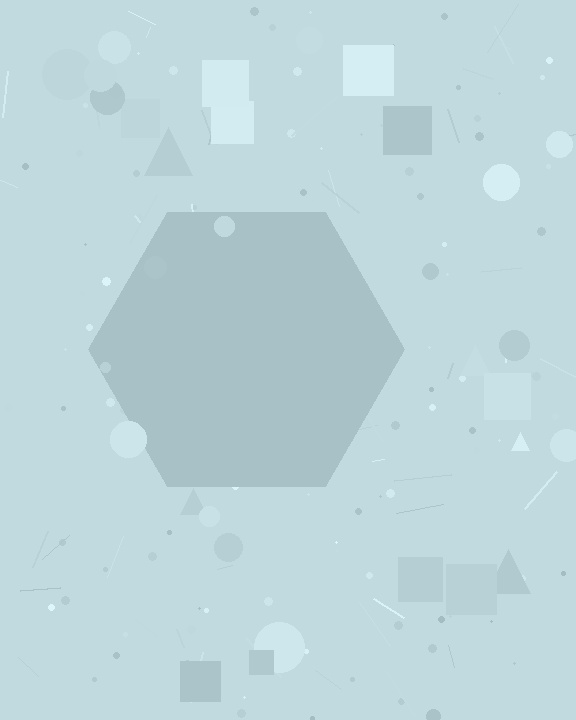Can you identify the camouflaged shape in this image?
The camouflaged shape is a hexagon.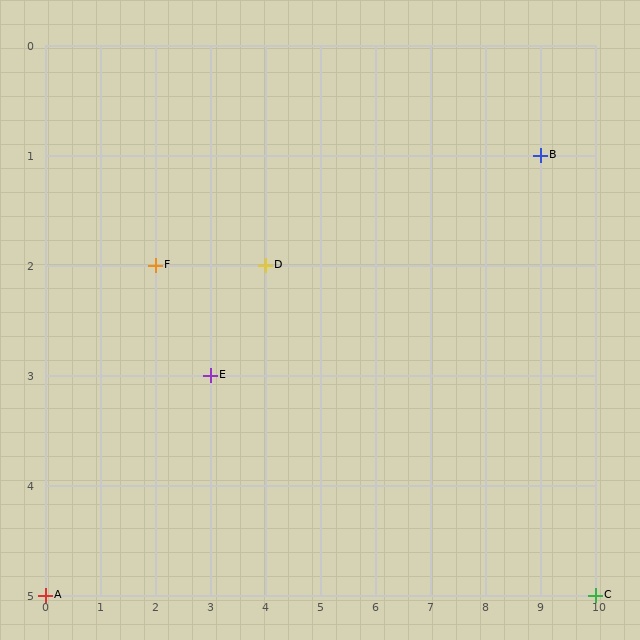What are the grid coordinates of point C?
Point C is at grid coordinates (10, 5).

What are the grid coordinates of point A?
Point A is at grid coordinates (0, 5).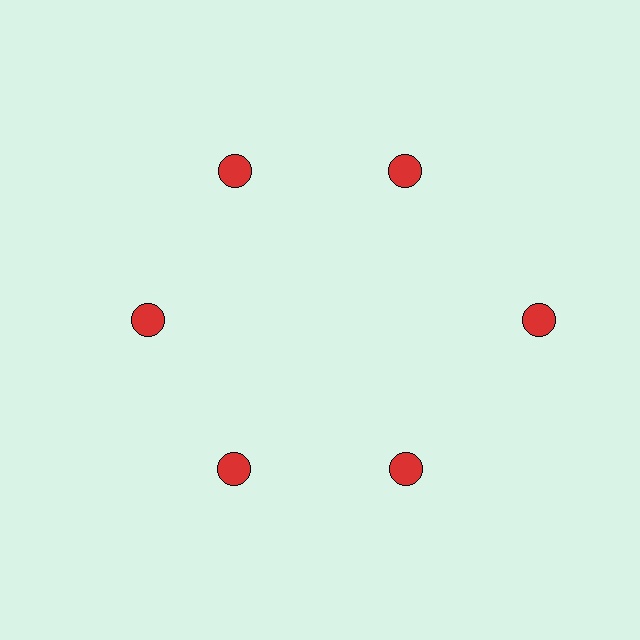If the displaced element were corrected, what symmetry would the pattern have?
It would have 6-fold rotational symmetry — the pattern would map onto itself every 60 degrees.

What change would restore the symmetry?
The symmetry would be restored by moving it inward, back onto the ring so that all 6 circles sit at equal angles and equal distance from the center.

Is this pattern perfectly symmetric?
No. The 6 red circles are arranged in a ring, but one element near the 3 o'clock position is pushed outward from the center, breaking the 6-fold rotational symmetry.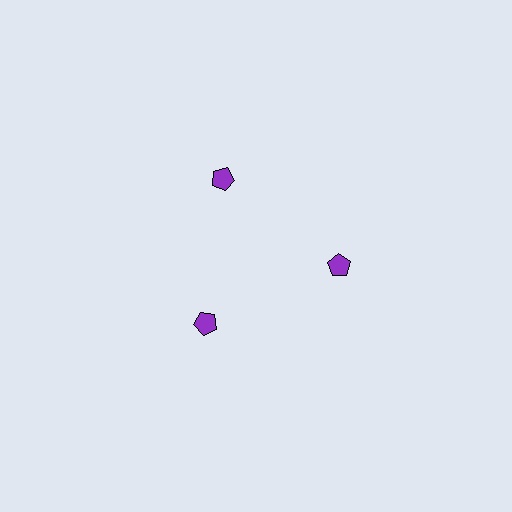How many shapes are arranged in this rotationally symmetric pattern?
There are 3 shapes, arranged in 3 groups of 1.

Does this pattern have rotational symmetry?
Yes, this pattern has 3-fold rotational symmetry. It looks the same after rotating 120 degrees around the center.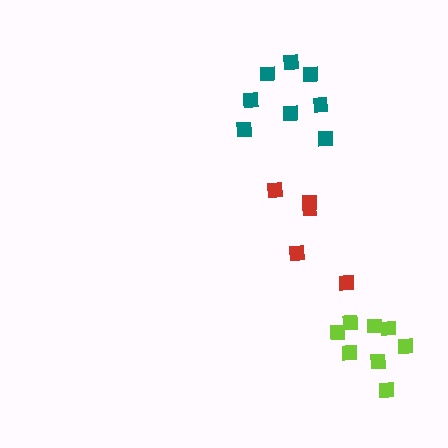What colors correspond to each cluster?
The clusters are colored: lime, red, teal.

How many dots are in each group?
Group 1: 8 dots, Group 2: 5 dots, Group 3: 8 dots (21 total).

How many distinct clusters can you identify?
There are 3 distinct clusters.